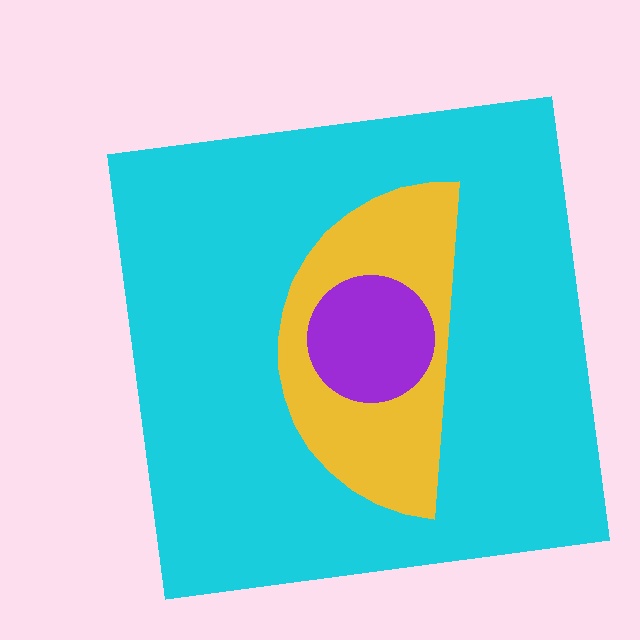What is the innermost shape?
The purple circle.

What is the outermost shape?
The cyan square.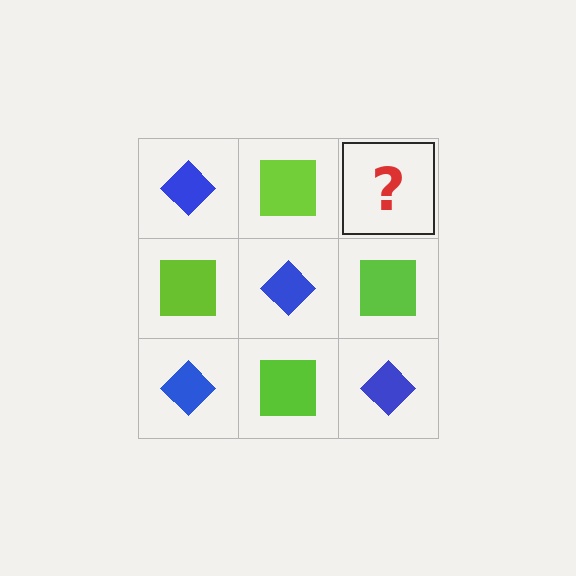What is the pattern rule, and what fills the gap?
The rule is that it alternates blue diamond and lime square in a checkerboard pattern. The gap should be filled with a blue diamond.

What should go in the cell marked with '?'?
The missing cell should contain a blue diamond.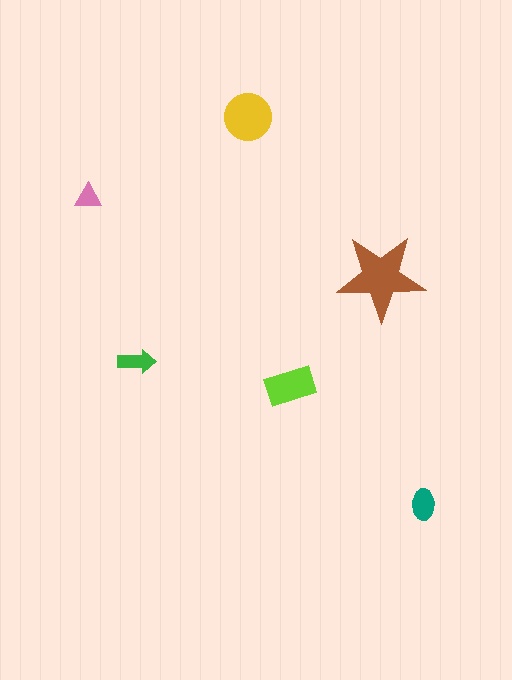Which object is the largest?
The brown star.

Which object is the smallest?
The pink triangle.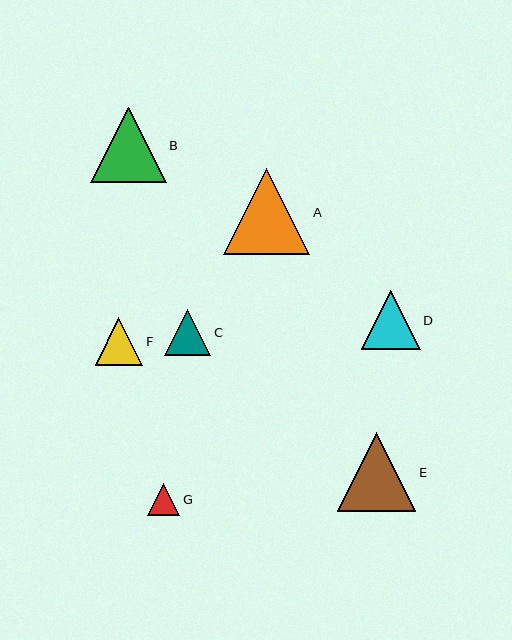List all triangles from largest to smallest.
From largest to smallest: A, E, B, D, F, C, G.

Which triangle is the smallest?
Triangle G is the smallest with a size of approximately 32 pixels.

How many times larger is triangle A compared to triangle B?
Triangle A is approximately 1.1 times the size of triangle B.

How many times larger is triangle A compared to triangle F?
Triangle A is approximately 1.8 times the size of triangle F.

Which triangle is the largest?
Triangle A is the largest with a size of approximately 86 pixels.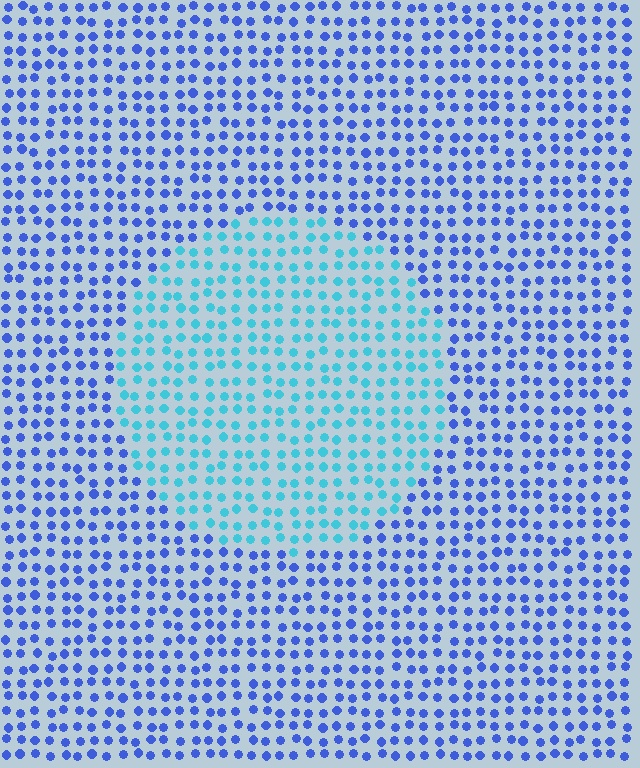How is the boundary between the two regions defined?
The boundary is defined purely by a slight shift in hue (about 42 degrees). Spacing, size, and orientation are identical on both sides.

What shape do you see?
I see a circle.